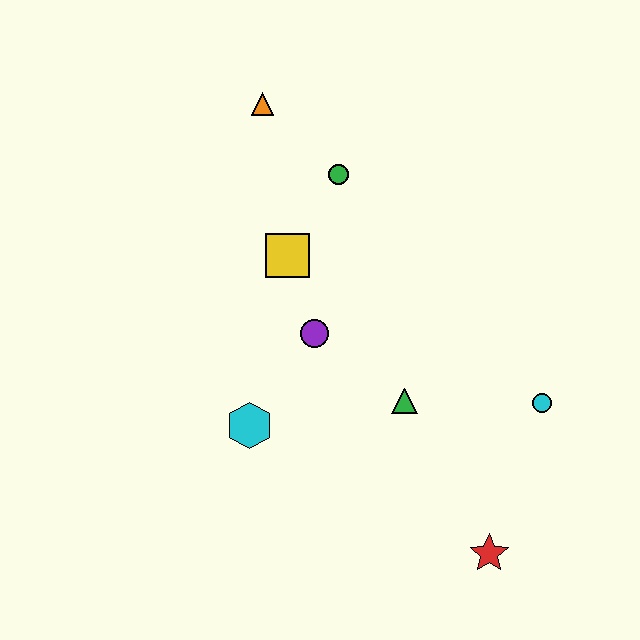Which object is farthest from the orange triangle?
The red star is farthest from the orange triangle.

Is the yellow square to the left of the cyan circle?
Yes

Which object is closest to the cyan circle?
The green triangle is closest to the cyan circle.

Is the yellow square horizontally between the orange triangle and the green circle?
Yes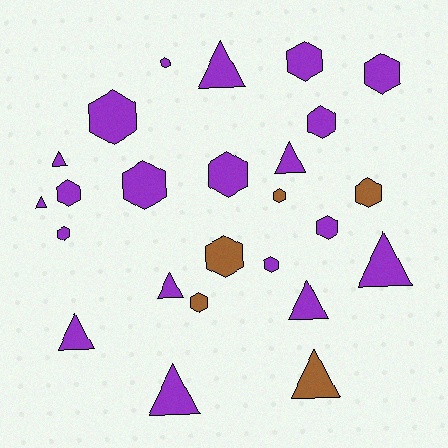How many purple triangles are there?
There are 9 purple triangles.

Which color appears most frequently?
Purple, with 20 objects.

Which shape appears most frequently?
Hexagon, with 15 objects.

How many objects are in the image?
There are 25 objects.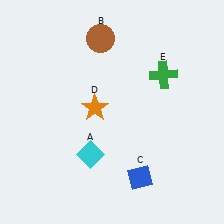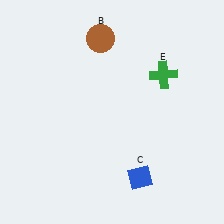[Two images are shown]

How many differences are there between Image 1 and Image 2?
There are 2 differences between the two images.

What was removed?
The cyan diamond (A), the orange star (D) were removed in Image 2.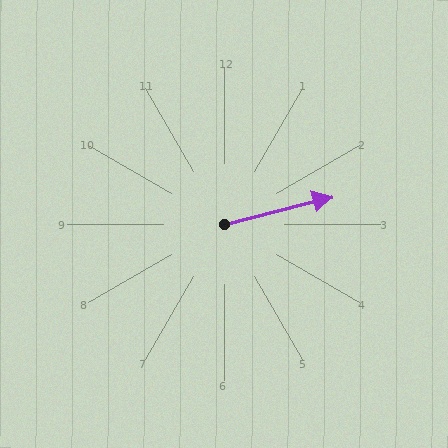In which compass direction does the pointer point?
East.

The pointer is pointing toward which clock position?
Roughly 3 o'clock.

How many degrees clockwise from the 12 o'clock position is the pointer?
Approximately 76 degrees.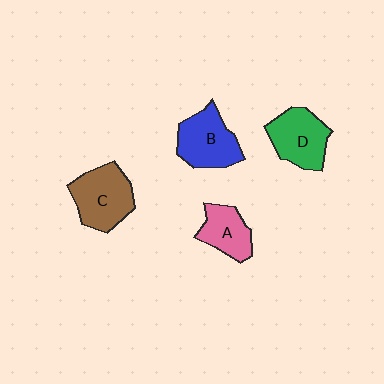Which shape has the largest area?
Shape C (brown).